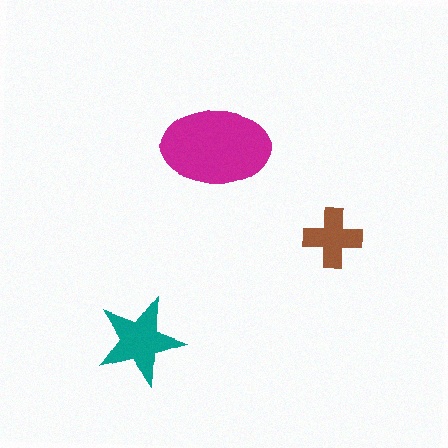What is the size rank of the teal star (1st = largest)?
2nd.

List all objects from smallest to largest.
The brown cross, the teal star, the magenta ellipse.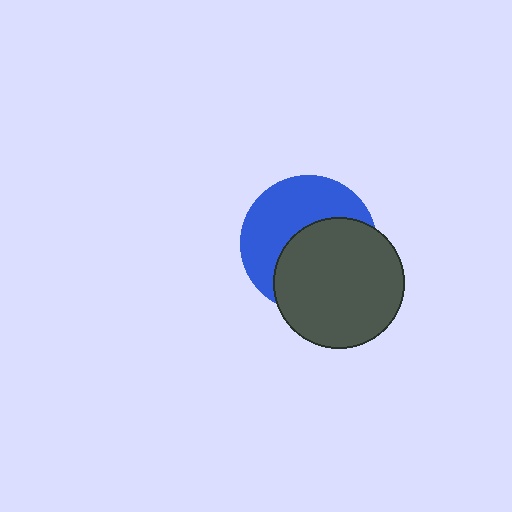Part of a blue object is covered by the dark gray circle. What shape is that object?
It is a circle.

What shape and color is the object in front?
The object in front is a dark gray circle.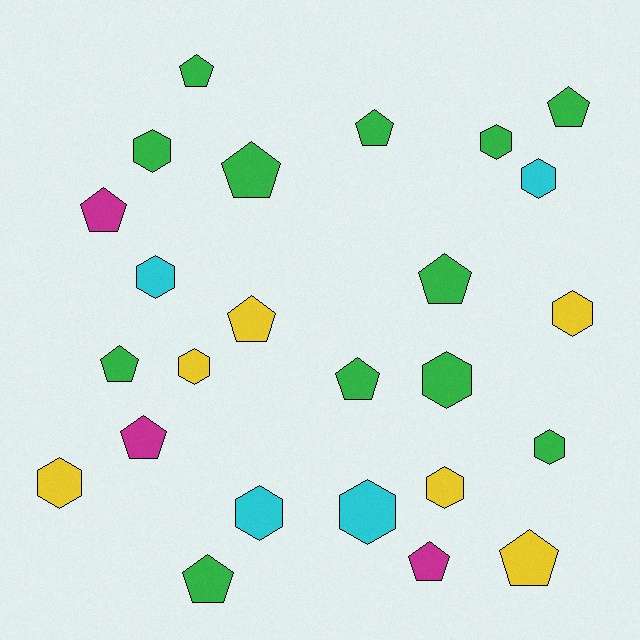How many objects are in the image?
There are 25 objects.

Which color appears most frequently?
Green, with 12 objects.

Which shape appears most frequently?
Pentagon, with 13 objects.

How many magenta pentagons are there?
There are 3 magenta pentagons.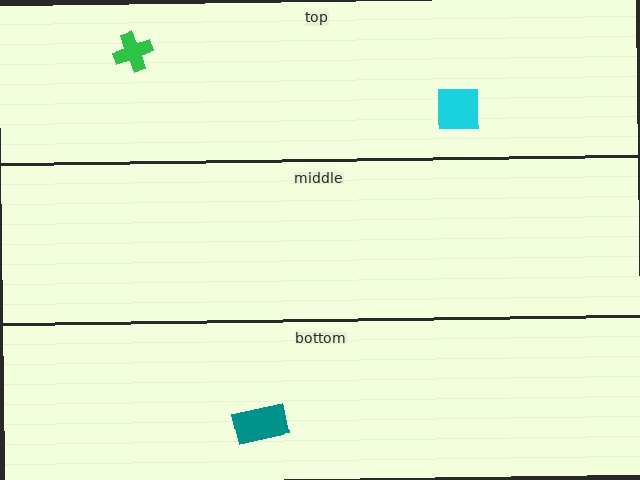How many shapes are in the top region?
2.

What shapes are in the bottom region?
The teal rectangle.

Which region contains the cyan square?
The top region.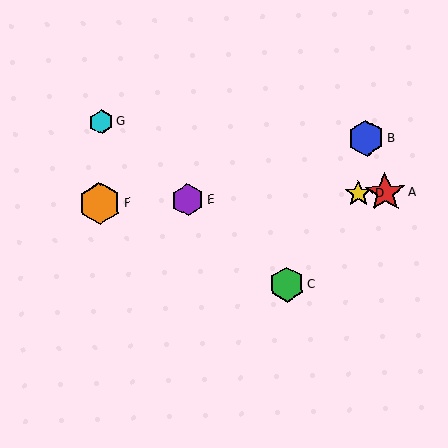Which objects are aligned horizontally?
Objects A, D, E, F are aligned horizontally.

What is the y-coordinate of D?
Object D is at y≈194.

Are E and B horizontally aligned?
No, E is at y≈200 and B is at y≈138.